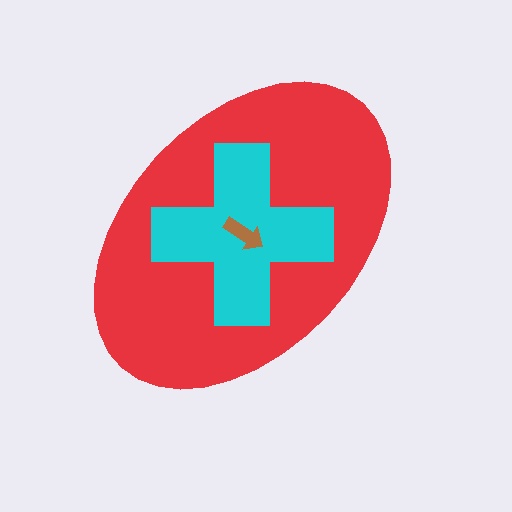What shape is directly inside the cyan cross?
The brown arrow.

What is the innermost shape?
The brown arrow.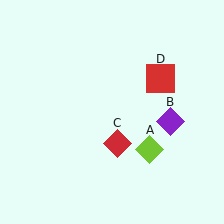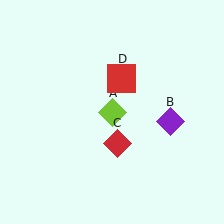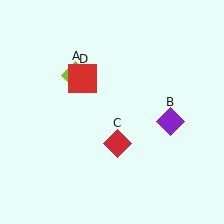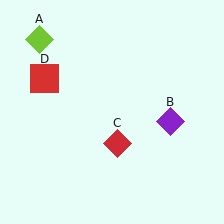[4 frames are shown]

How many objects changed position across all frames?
2 objects changed position: lime diamond (object A), red square (object D).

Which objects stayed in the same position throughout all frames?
Purple diamond (object B) and red diamond (object C) remained stationary.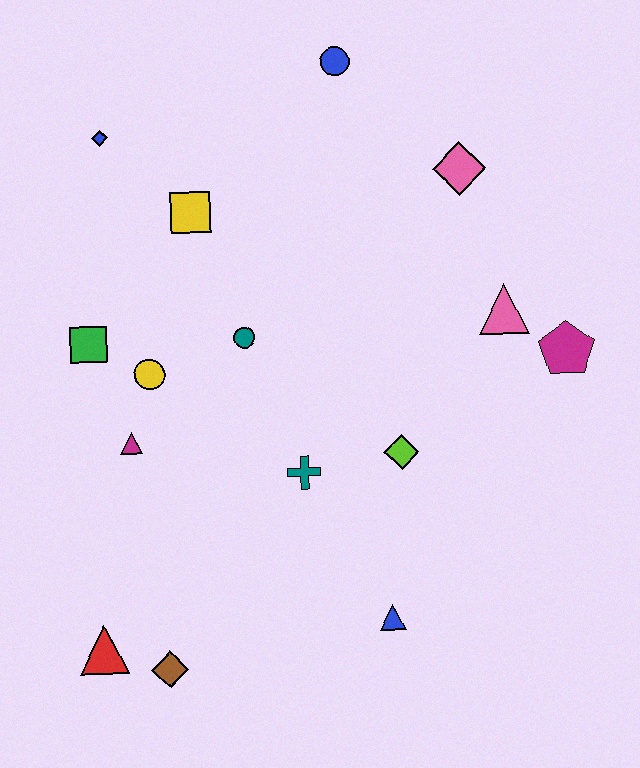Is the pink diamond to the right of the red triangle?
Yes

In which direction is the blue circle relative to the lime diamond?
The blue circle is above the lime diamond.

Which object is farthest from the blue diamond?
The blue triangle is farthest from the blue diamond.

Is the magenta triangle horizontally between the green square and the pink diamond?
Yes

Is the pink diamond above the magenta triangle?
Yes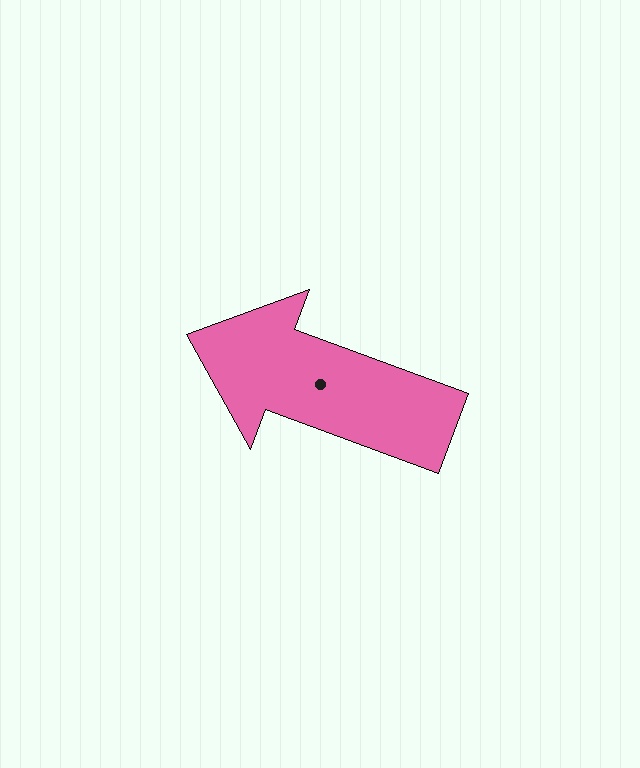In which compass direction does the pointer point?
West.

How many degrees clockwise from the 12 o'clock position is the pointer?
Approximately 290 degrees.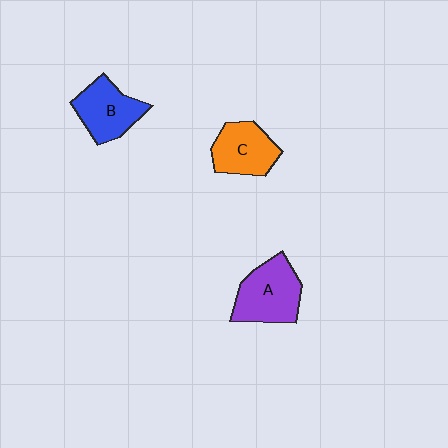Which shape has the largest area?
Shape A (purple).